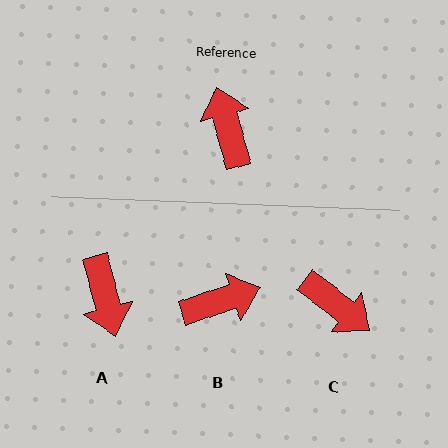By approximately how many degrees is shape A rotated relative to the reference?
Approximately 179 degrees counter-clockwise.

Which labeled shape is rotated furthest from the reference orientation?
A, about 179 degrees away.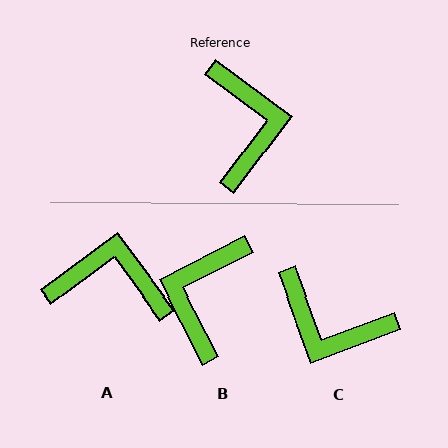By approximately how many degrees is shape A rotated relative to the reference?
Approximately 73 degrees counter-clockwise.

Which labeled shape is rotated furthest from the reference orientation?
B, about 154 degrees away.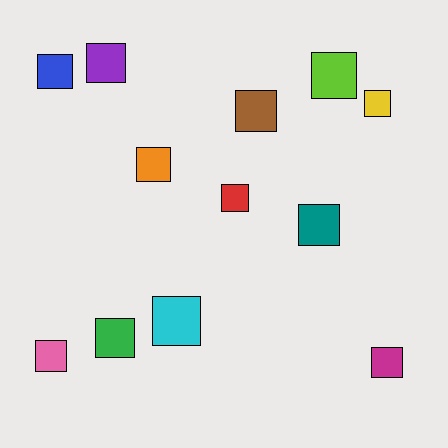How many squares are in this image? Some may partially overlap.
There are 12 squares.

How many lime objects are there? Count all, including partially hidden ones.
There is 1 lime object.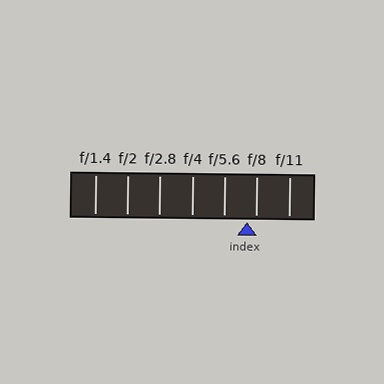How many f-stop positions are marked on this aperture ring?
There are 7 f-stop positions marked.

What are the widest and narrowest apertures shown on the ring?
The widest aperture shown is f/1.4 and the narrowest is f/11.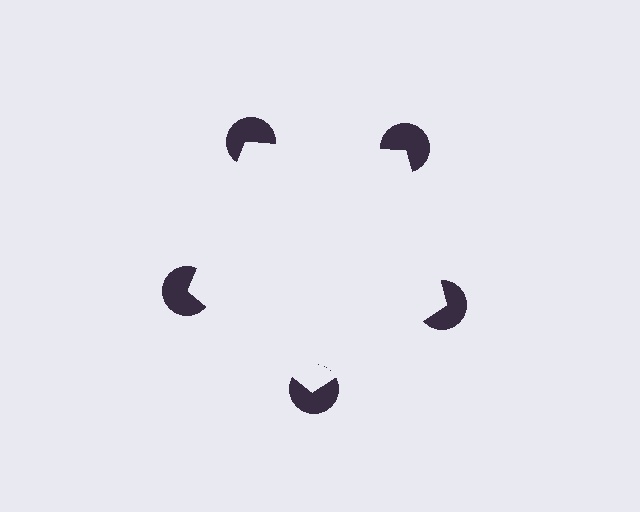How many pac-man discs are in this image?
There are 5 — one at each vertex of the illusory pentagon.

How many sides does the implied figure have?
5 sides.